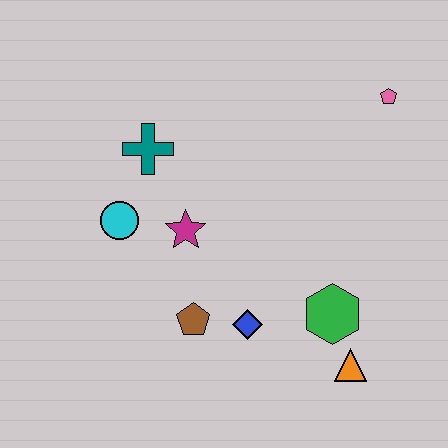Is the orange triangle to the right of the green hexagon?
Yes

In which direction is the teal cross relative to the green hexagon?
The teal cross is to the left of the green hexagon.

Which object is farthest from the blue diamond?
The pink pentagon is farthest from the blue diamond.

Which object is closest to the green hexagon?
The orange triangle is closest to the green hexagon.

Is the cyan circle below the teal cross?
Yes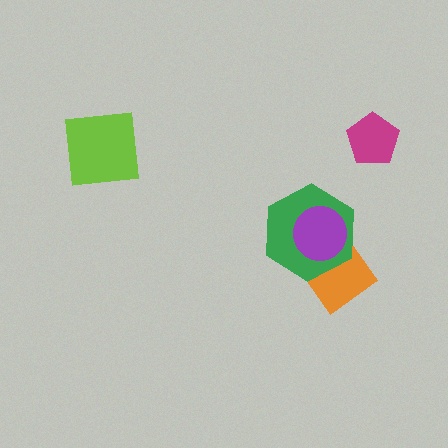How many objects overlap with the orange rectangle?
2 objects overlap with the orange rectangle.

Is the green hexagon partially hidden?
Yes, it is partially covered by another shape.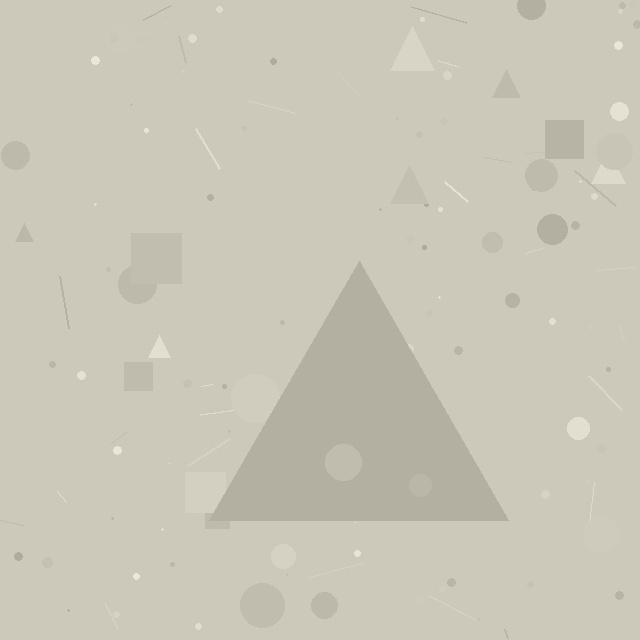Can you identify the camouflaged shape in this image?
The camouflaged shape is a triangle.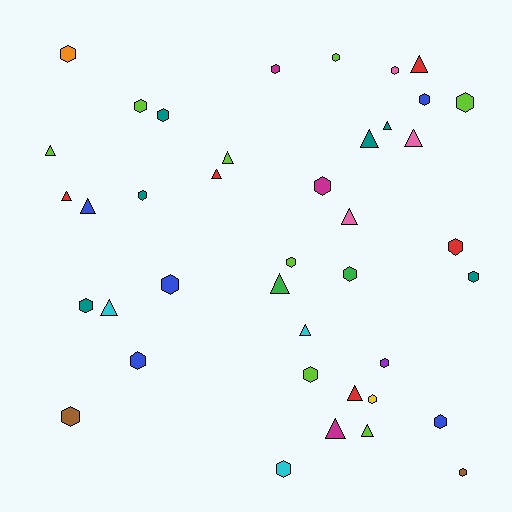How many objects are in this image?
There are 40 objects.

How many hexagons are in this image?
There are 24 hexagons.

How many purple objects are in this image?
There is 1 purple object.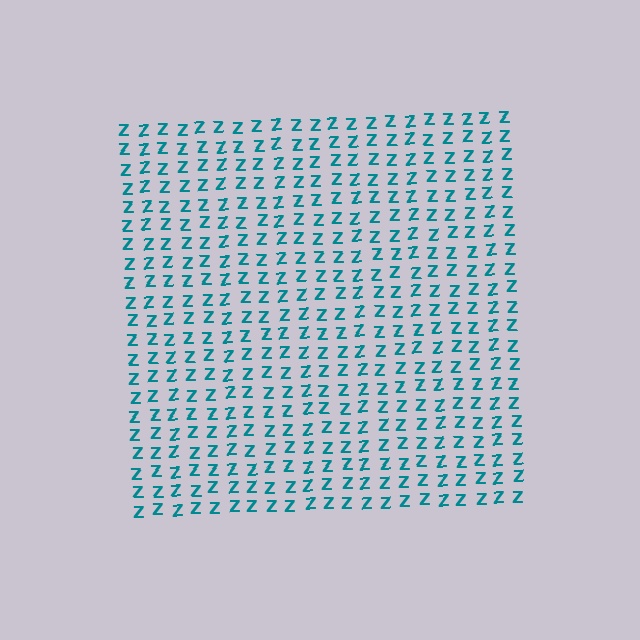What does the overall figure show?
The overall figure shows a square.